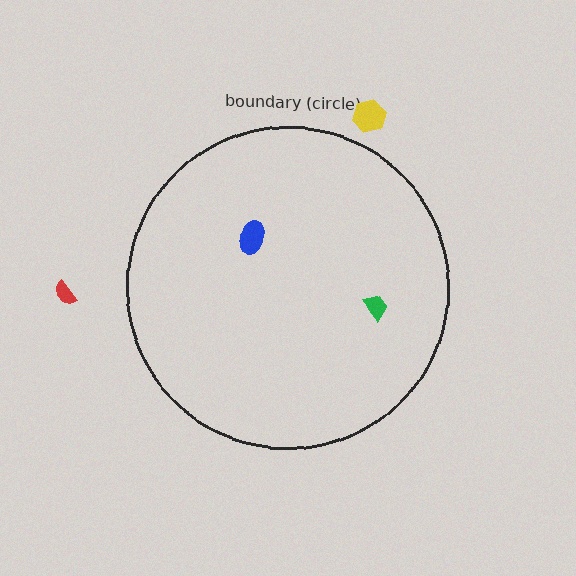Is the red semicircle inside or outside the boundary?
Outside.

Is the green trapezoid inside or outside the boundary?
Inside.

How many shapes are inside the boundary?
2 inside, 2 outside.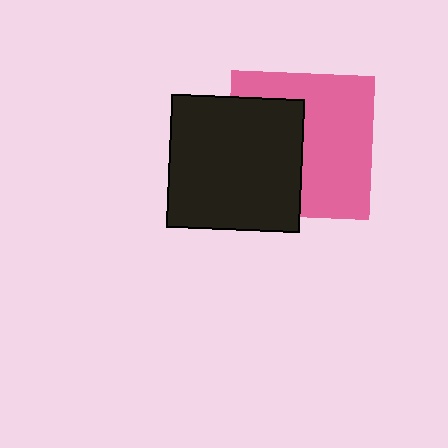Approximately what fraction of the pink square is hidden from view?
Roughly 42% of the pink square is hidden behind the black square.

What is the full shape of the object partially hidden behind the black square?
The partially hidden object is a pink square.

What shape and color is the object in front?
The object in front is a black square.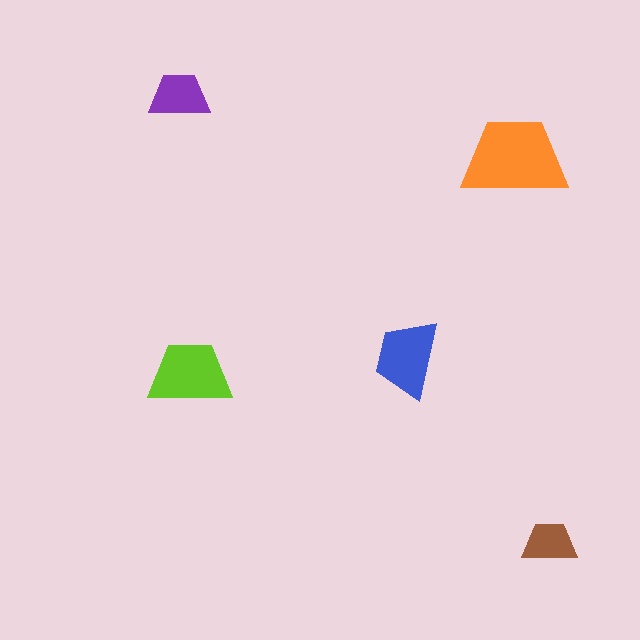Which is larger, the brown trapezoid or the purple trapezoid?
The purple one.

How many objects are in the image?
There are 5 objects in the image.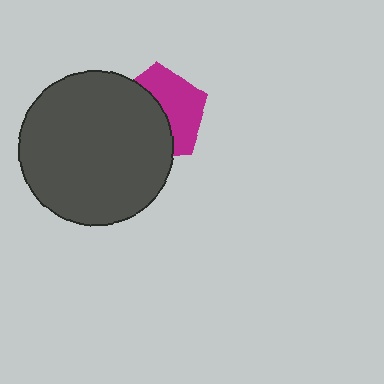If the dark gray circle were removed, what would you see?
You would see the complete magenta pentagon.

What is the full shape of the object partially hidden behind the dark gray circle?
The partially hidden object is a magenta pentagon.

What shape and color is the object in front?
The object in front is a dark gray circle.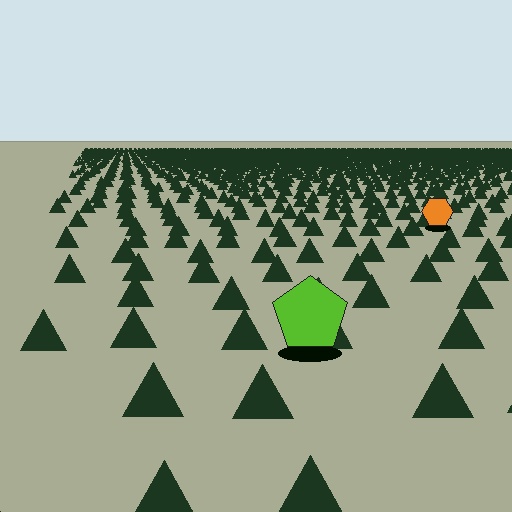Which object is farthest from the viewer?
The orange hexagon is farthest from the viewer. It appears smaller and the ground texture around it is denser.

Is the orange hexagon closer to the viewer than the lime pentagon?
No. The lime pentagon is closer — you can tell from the texture gradient: the ground texture is coarser near it.